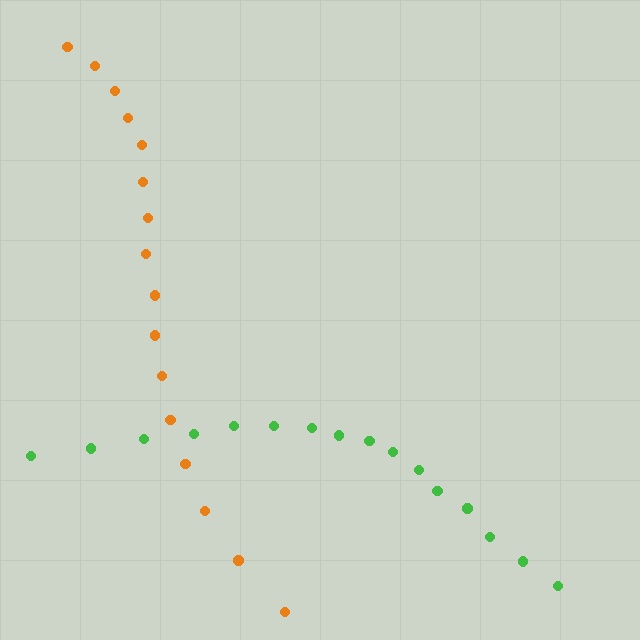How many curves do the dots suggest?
There are 2 distinct paths.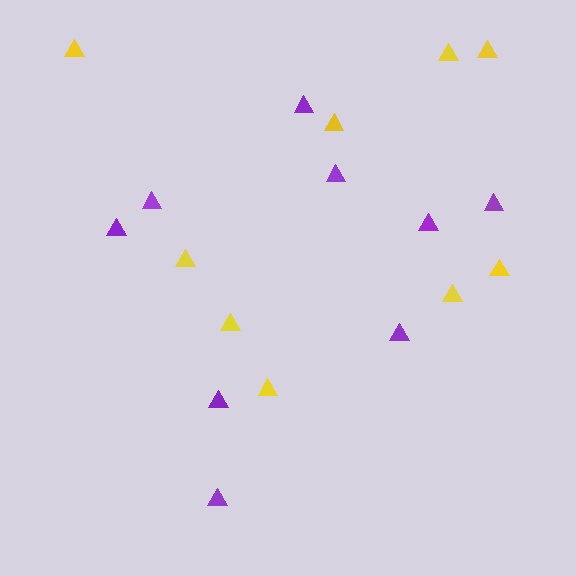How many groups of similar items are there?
There are 2 groups: one group of yellow triangles (9) and one group of purple triangles (9).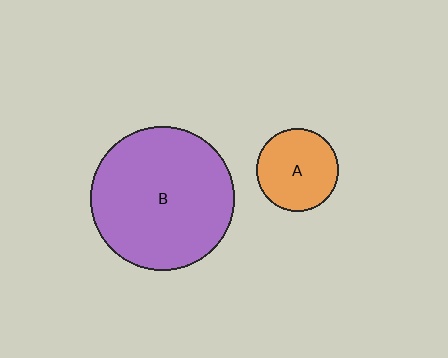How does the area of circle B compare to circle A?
Approximately 3.1 times.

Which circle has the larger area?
Circle B (purple).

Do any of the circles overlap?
No, none of the circles overlap.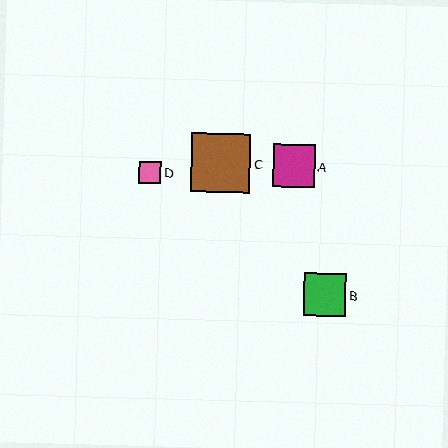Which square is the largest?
Square C is the largest with a size of approximately 59 pixels.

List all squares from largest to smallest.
From largest to smallest: C, B, A, D.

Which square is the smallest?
Square D is the smallest with a size of approximately 22 pixels.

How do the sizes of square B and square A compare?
Square B and square A are approximately the same size.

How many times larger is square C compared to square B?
Square C is approximately 1.4 times the size of square B.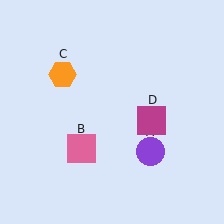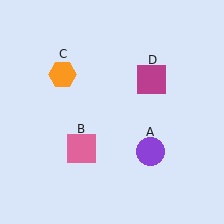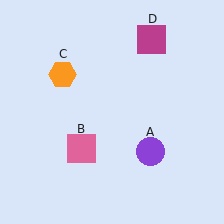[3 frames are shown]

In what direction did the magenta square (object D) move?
The magenta square (object D) moved up.